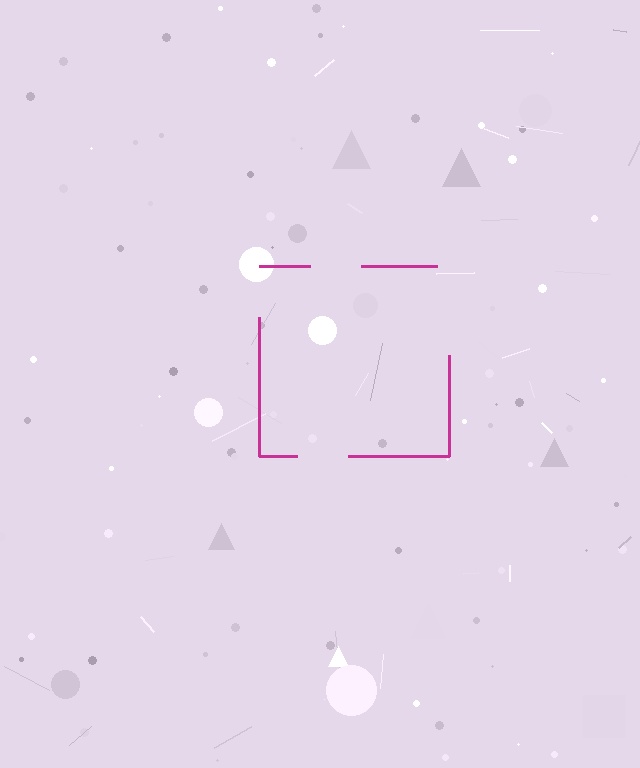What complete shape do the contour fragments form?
The contour fragments form a square.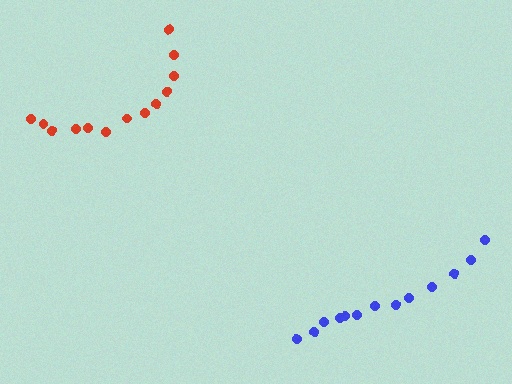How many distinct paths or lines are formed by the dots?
There are 2 distinct paths.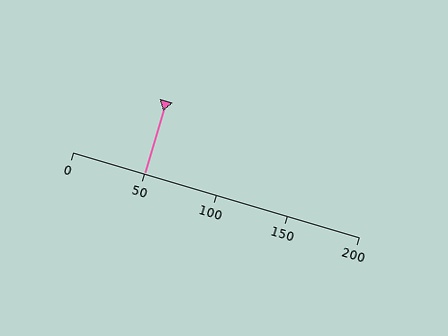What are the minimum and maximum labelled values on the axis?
The axis runs from 0 to 200.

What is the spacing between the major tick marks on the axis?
The major ticks are spaced 50 apart.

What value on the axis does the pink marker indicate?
The marker indicates approximately 50.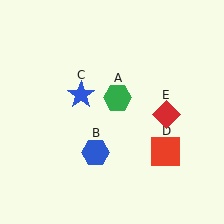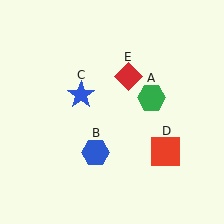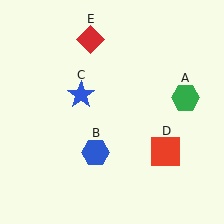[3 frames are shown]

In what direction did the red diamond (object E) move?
The red diamond (object E) moved up and to the left.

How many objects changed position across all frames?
2 objects changed position: green hexagon (object A), red diamond (object E).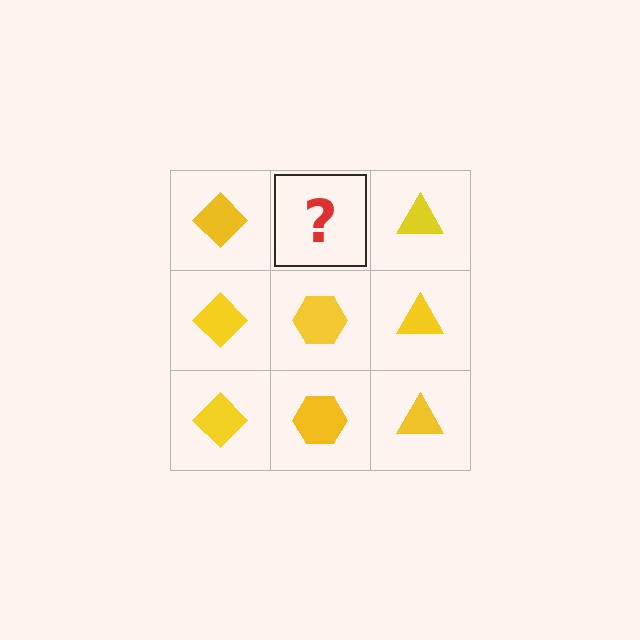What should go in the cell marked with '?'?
The missing cell should contain a yellow hexagon.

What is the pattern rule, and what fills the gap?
The rule is that each column has a consistent shape. The gap should be filled with a yellow hexagon.